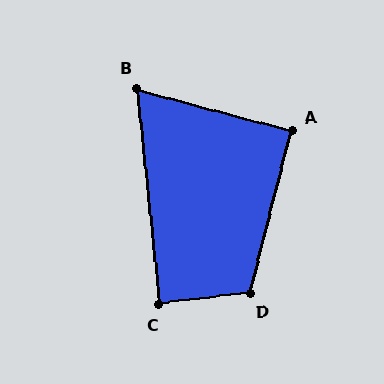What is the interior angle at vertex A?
Approximately 91 degrees (approximately right).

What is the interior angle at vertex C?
Approximately 89 degrees (approximately right).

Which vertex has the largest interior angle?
D, at approximately 111 degrees.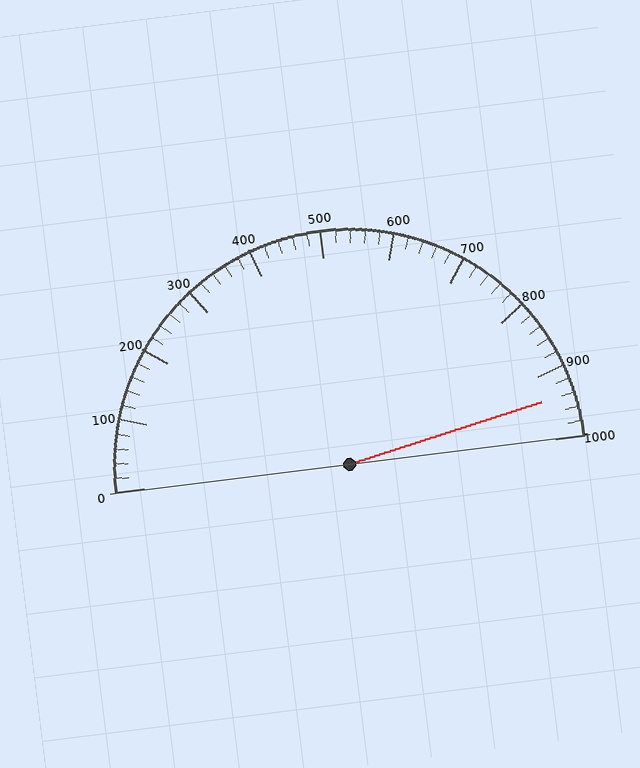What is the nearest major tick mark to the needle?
The nearest major tick mark is 900.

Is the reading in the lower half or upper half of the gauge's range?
The reading is in the upper half of the range (0 to 1000).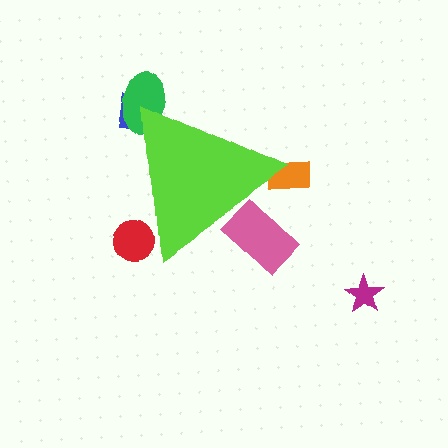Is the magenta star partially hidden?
No, the magenta star is fully visible.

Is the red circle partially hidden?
Yes, the red circle is partially hidden behind the lime triangle.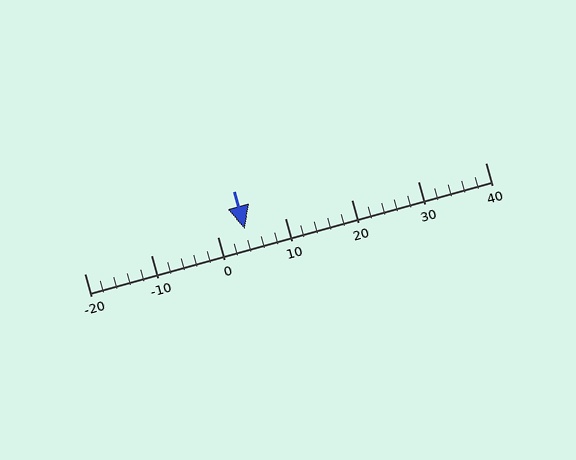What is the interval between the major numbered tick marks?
The major tick marks are spaced 10 units apart.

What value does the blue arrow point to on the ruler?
The blue arrow points to approximately 4.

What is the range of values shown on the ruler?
The ruler shows values from -20 to 40.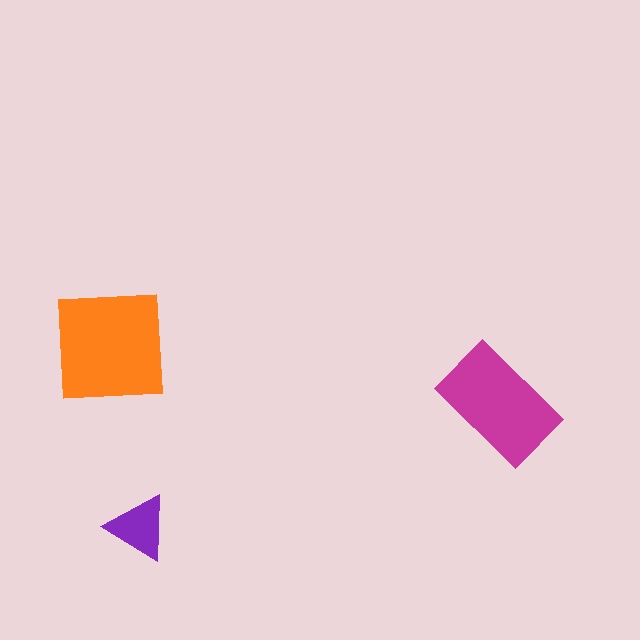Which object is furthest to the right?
The magenta rectangle is rightmost.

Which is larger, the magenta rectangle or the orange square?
The orange square.